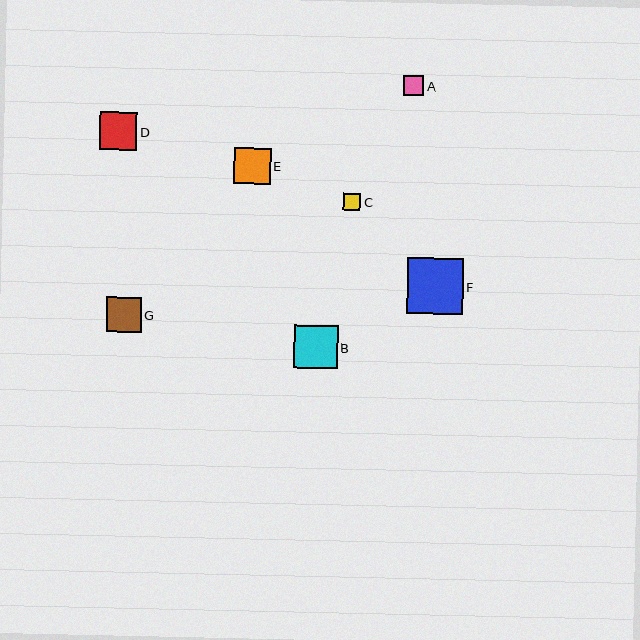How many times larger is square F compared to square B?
Square F is approximately 1.3 times the size of square B.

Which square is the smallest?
Square C is the smallest with a size of approximately 17 pixels.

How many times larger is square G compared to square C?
Square G is approximately 2.0 times the size of square C.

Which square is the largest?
Square F is the largest with a size of approximately 56 pixels.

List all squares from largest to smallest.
From largest to smallest: F, B, D, E, G, A, C.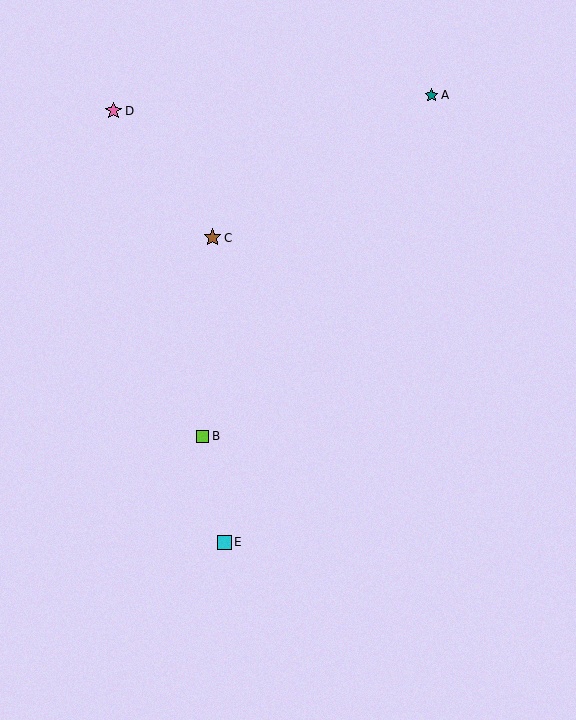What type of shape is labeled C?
Shape C is a brown star.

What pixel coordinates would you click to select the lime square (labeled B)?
Click at (203, 436) to select the lime square B.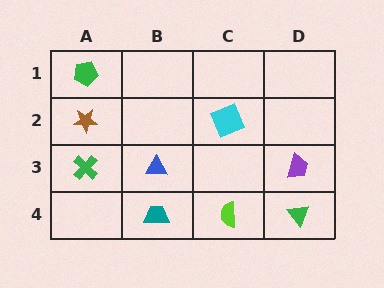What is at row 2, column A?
A brown star.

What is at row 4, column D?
A green triangle.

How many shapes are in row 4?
3 shapes.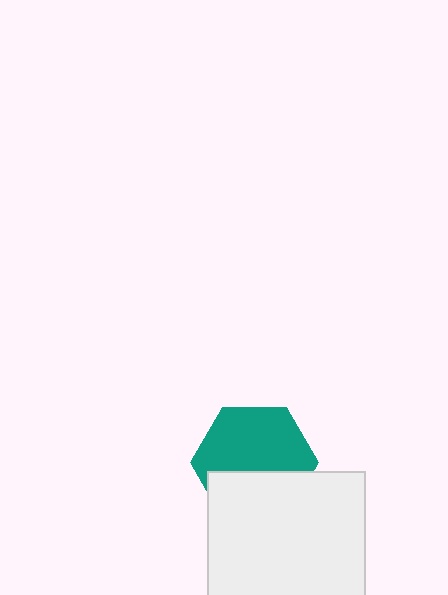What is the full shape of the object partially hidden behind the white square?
The partially hidden object is a teal hexagon.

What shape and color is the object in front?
The object in front is a white square.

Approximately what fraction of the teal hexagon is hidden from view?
Roughly 39% of the teal hexagon is hidden behind the white square.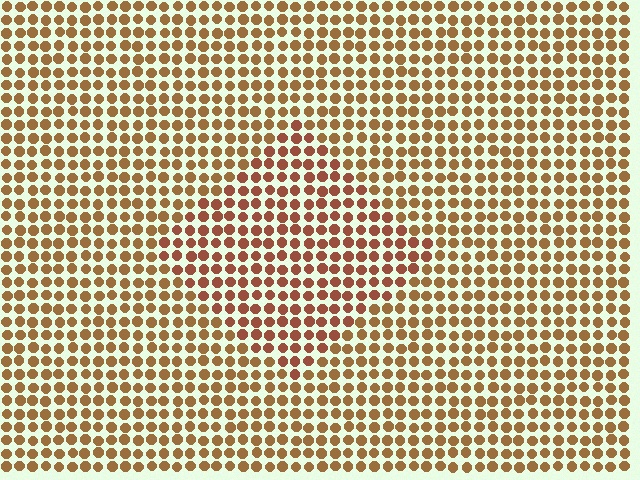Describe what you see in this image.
The image is filled with small brown elements in a uniform arrangement. A diamond-shaped region is visible where the elements are tinted to a slightly different hue, forming a subtle color boundary.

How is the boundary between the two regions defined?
The boundary is defined purely by a slight shift in hue (about 21 degrees). Spacing, size, and orientation are identical on both sides.